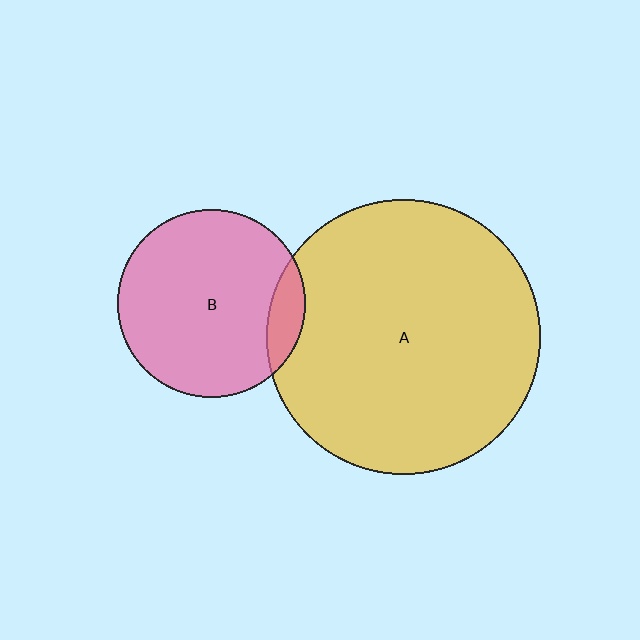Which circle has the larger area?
Circle A (yellow).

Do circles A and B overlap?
Yes.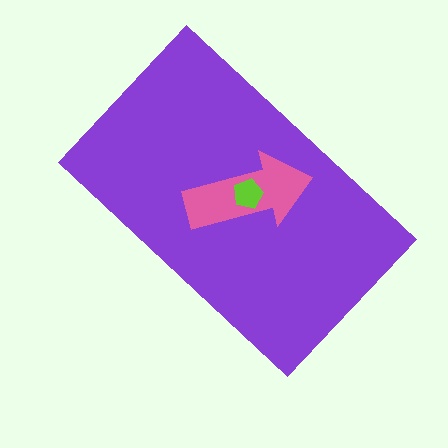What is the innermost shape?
The lime pentagon.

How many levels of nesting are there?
3.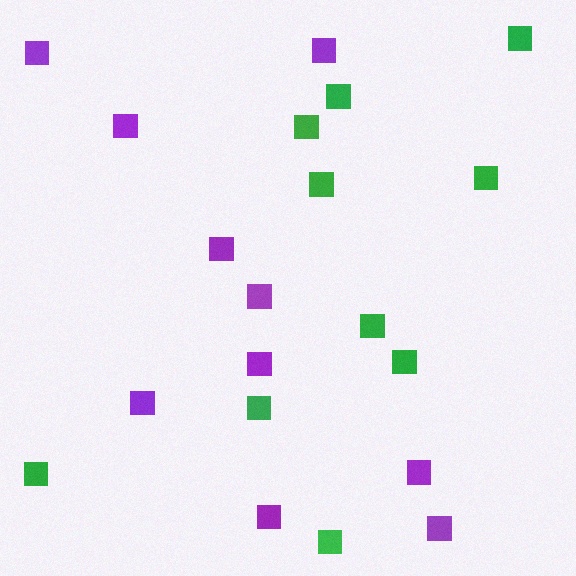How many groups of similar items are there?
There are 2 groups: one group of green squares (10) and one group of purple squares (10).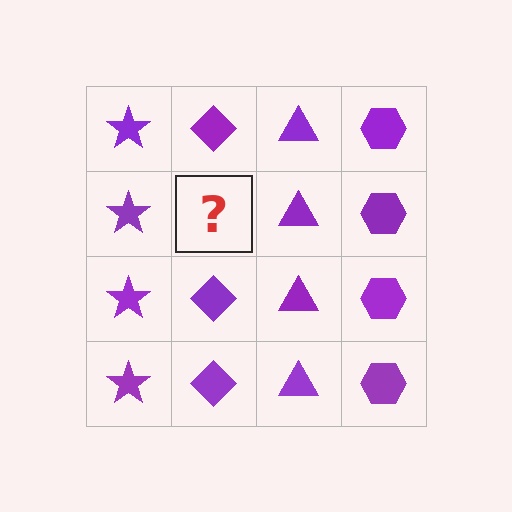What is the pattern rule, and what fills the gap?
The rule is that each column has a consistent shape. The gap should be filled with a purple diamond.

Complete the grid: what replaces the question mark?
The question mark should be replaced with a purple diamond.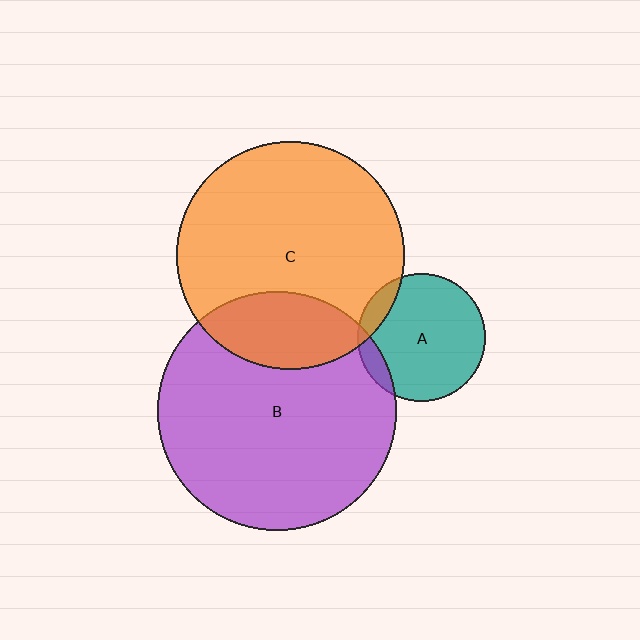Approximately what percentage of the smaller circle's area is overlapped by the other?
Approximately 10%.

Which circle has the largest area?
Circle B (purple).